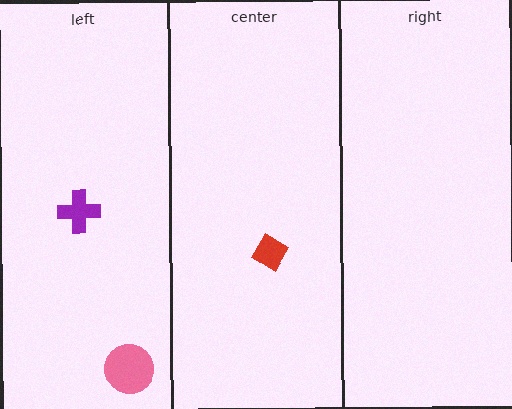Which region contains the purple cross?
The left region.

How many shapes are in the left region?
2.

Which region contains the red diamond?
The center region.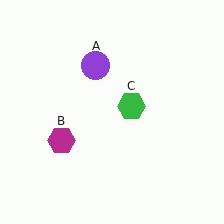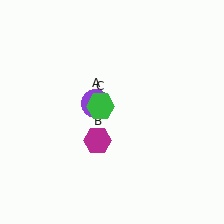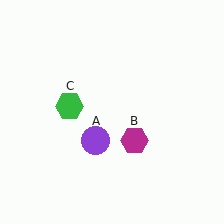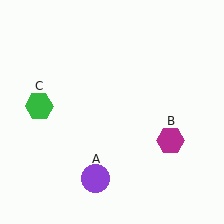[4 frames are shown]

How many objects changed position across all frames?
3 objects changed position: purple circle (object A), magenta hexagon (object B), green hexagon (object C).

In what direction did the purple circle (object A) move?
The purple circle (object A) moved down.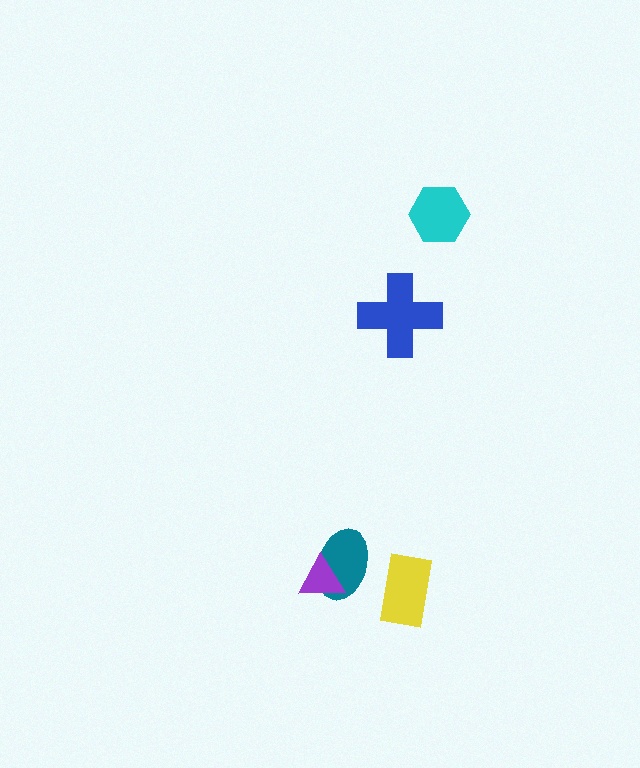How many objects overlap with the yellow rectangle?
0 objects overlap with the yellow rectangle.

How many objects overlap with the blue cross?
0 objects overlap with the blue cross.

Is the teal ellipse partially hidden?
Yes, it is partially covered by another shape.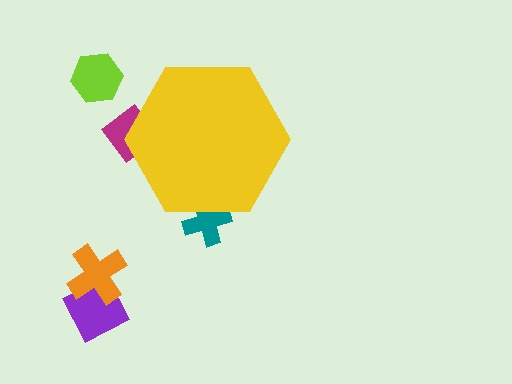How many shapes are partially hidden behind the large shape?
2 shapes are partially hidden.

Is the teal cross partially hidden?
Yes, the teal cross is partially hidden behind the yellow hexagon.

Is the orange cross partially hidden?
No, the orange cross is fully visible.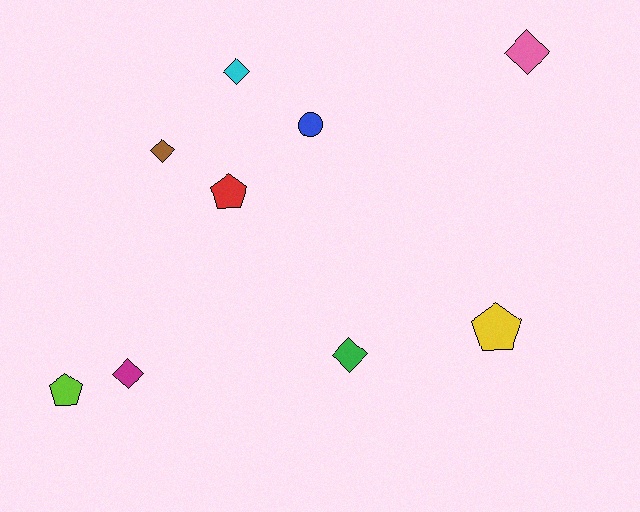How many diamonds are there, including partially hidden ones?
There are 5 diamonds.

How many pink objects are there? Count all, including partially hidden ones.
There is 1 pink object.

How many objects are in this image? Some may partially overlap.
There are 9 objects.